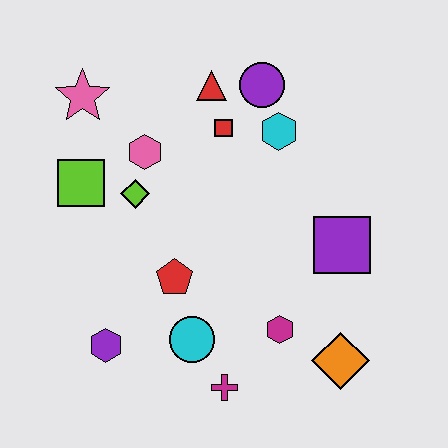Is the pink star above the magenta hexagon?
Yes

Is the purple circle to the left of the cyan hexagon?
Yes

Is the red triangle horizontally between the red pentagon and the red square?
Yes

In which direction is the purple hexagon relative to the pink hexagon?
The purple hexagon is below the pink hexagon.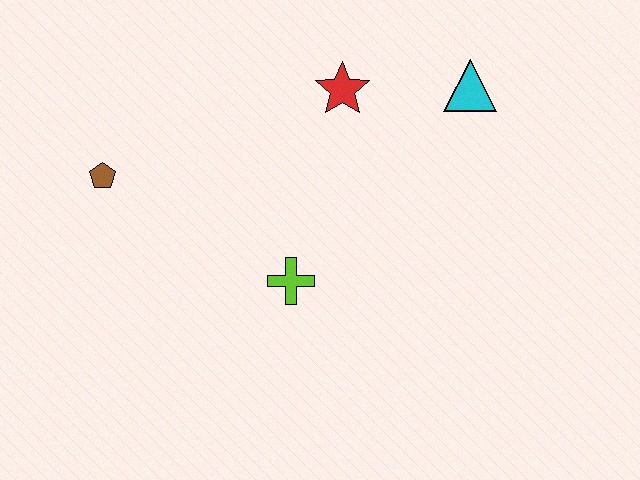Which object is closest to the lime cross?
The red star is closest to the lime cross.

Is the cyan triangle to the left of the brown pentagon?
No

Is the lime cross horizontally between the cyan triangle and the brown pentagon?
Yes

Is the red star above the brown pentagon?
Yes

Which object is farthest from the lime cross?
The cyan triangle is farthest from the lime cross.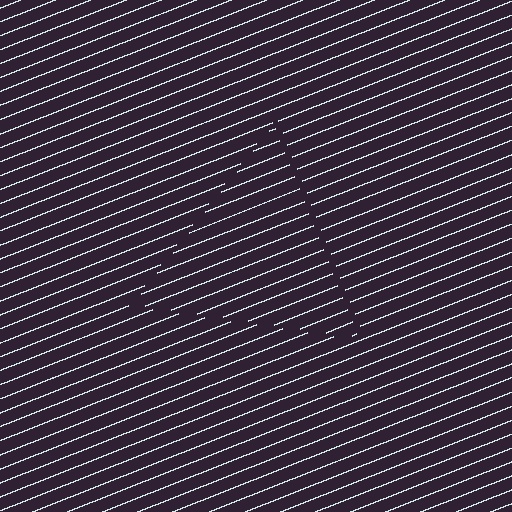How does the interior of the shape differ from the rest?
The interior of the shape contains the same grating, shifted by half a period — the contour is defined by the phase discontinuity where line-ends from the inner and outer gratings abut.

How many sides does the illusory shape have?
3 sides — the line-ends trace a triangle.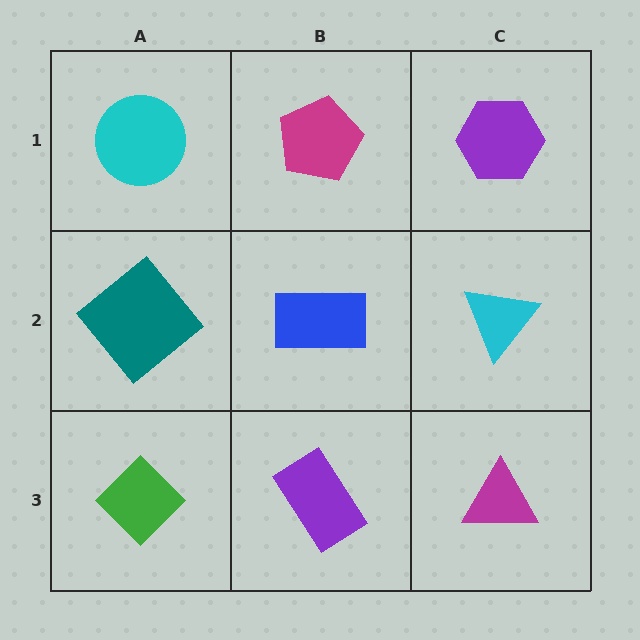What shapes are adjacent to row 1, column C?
A cyan triangle (row 2, column C), a magenta pentagon (row 1, column B).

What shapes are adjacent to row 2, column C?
A purple hexagon (row 1, column C), a magenta triangle (row 3, column C), a blue rectangle (row 2, column B).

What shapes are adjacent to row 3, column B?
A blue rectangle (row 2, column B), a green diamond (row 3, column A), a magenta triangle (row 3, column C).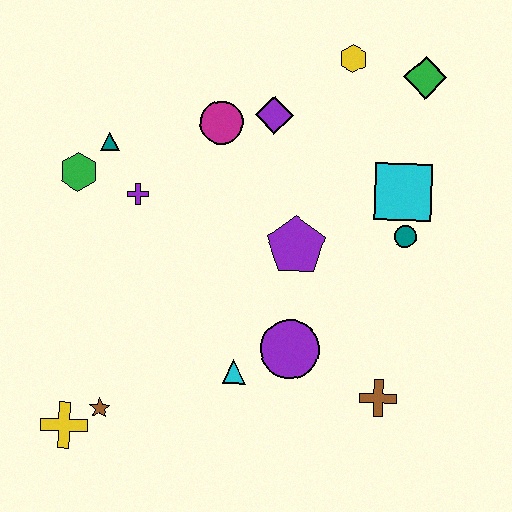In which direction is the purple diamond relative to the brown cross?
The purple diamond is above the brown cross.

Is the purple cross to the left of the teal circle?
Yes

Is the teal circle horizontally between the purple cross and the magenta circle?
No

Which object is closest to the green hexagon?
The teal triangle is closest to the green hexagon.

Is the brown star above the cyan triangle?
No